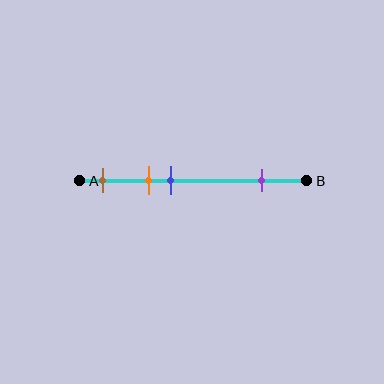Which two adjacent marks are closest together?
The orange and blue marks are the closest adjacent pair.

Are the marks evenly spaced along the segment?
No, the marks are not evenly spaced.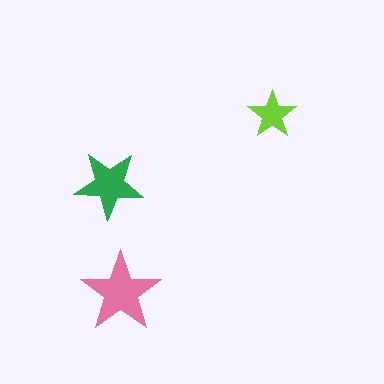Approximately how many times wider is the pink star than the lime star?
About 1.5 times wider.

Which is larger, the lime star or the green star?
The green one.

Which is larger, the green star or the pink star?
The pink one.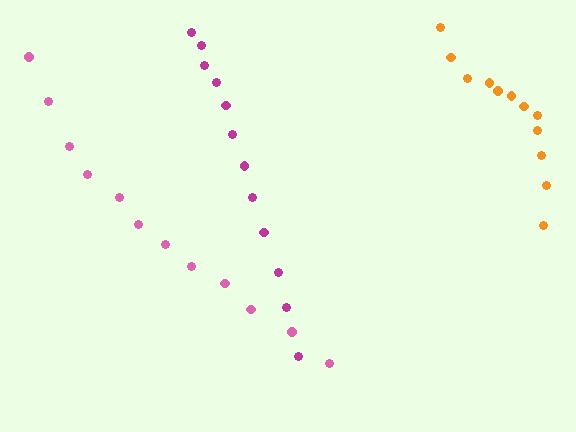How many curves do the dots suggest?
There are 3 distinct paths.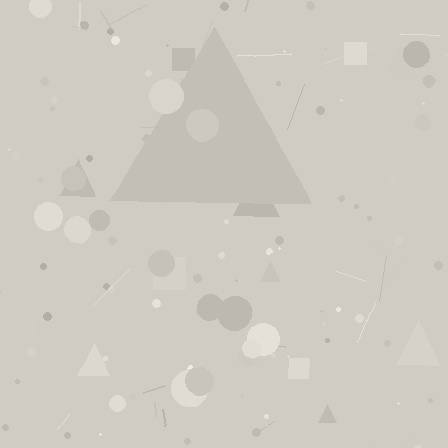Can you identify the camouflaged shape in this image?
The camouflaged shape is a triangle.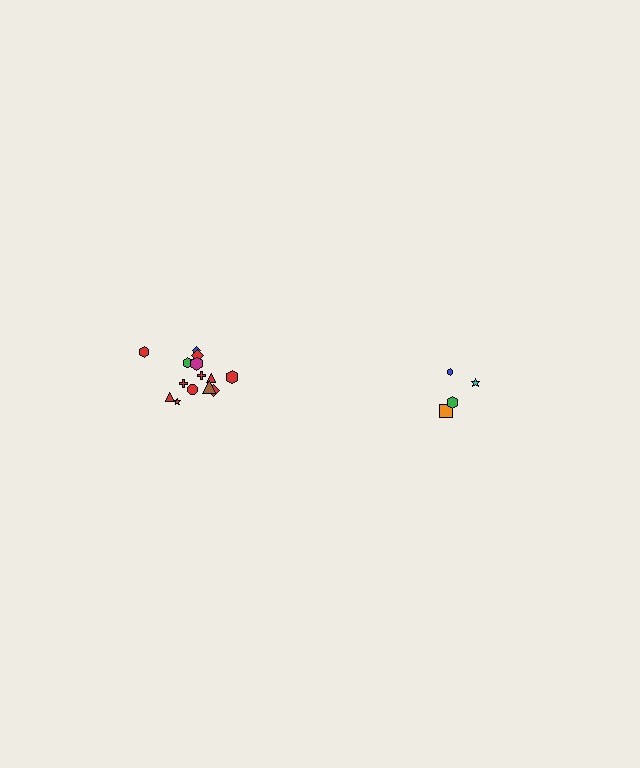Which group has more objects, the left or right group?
The left group.